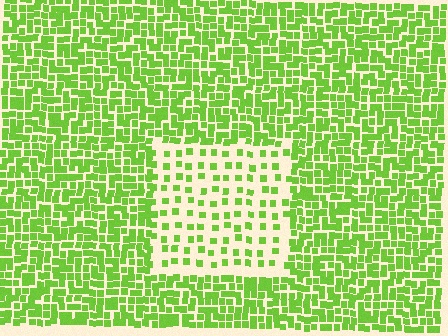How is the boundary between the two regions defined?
The boundary is defined by a change in element density (approximately 2.6x ratio). All elements are the same color, size, and shape.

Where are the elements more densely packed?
The elements are more densely packed outside the rectangle boundary.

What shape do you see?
I see a rectangle.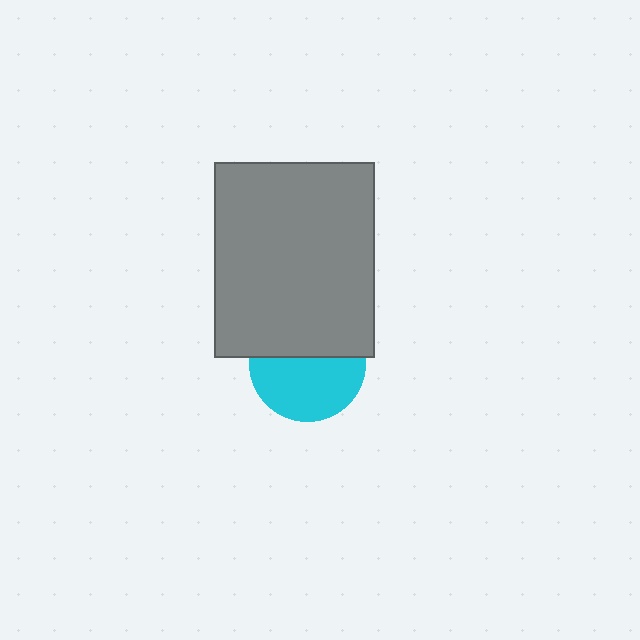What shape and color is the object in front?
The object in front is a gray rectangle.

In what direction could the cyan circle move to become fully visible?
The cyan circle could move down. That would shift it out from behind the gray rectangle entirely.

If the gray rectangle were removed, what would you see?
You would see the complete cyan circle.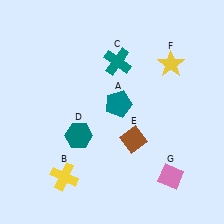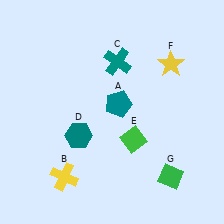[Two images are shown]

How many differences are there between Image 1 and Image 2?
There are 2 differences between the two images.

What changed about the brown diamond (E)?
In Image 1, E is brown. In Image 2, it changed to green.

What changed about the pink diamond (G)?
In Image 1, G is pink. In Image 2, it changed to green.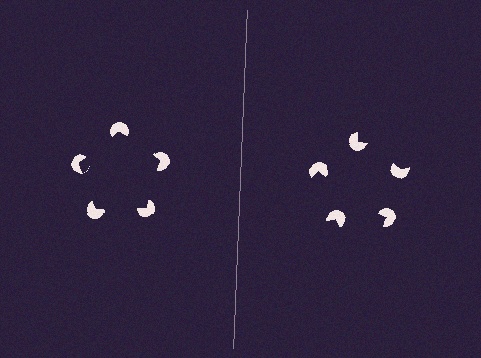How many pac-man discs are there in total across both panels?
10 — 5 on each side.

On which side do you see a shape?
An illusory pentagon appears on the left side. On the right side the wedge cuts are rotated, so no coherent shape forms.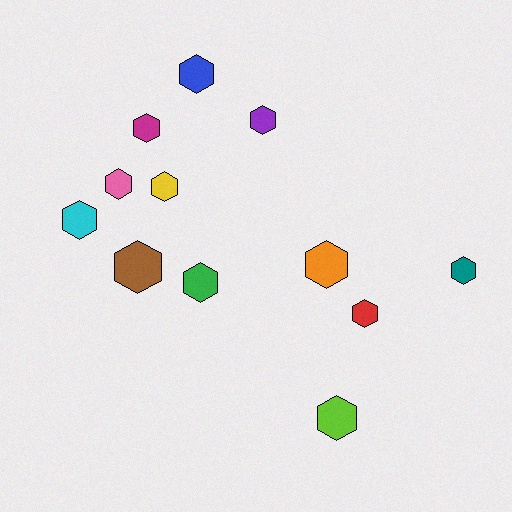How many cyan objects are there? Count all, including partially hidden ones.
There is 1 cyan object.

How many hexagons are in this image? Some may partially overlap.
There are 12 hexagons.